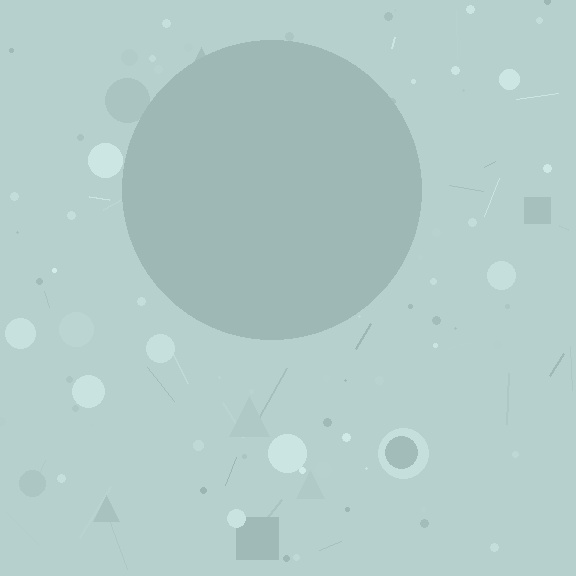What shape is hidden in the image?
A circle is hidden in the image.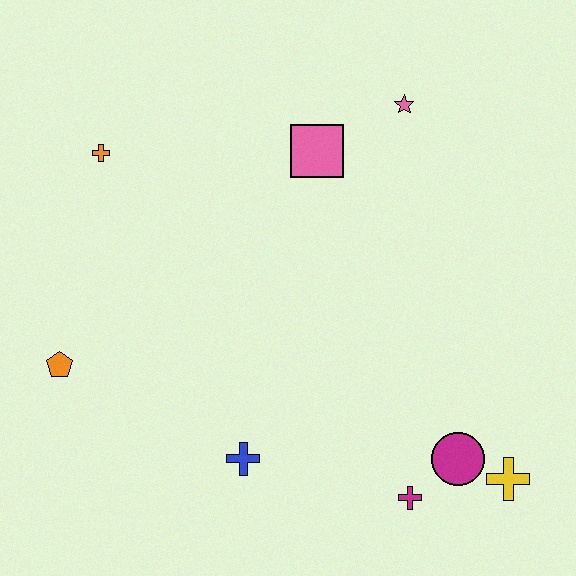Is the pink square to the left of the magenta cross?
Yes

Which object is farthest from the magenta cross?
The orange cross is farthest from the magenta cross.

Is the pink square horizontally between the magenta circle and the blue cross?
Yes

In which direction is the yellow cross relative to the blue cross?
The yellow cross is to the right of the blue cross.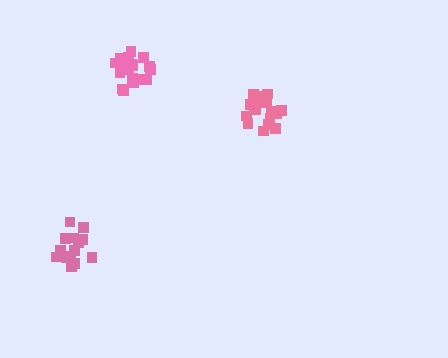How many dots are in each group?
Group 1: 14 dots, Group 2: 19 dots, Group 3: 19 dots (52 total).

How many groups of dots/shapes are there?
There are 3 groups.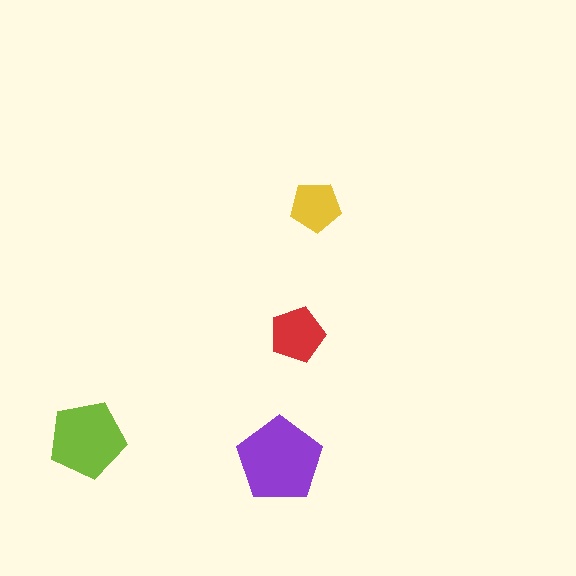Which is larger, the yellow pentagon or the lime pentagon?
The lime one.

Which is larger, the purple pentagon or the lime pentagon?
The purple one.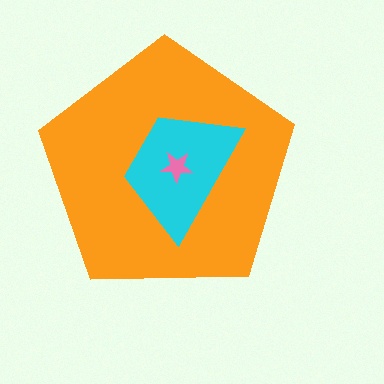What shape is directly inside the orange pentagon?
The cyan trapezoid.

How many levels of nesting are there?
3.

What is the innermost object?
The pink star.